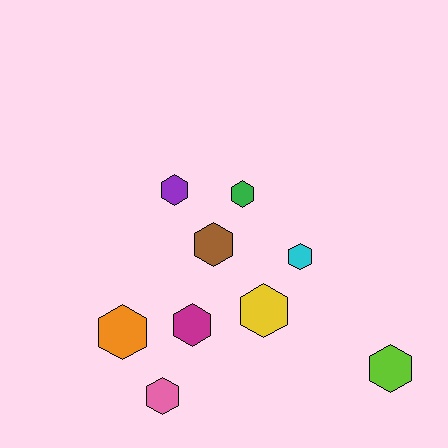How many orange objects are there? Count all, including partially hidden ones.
There is 1 orange object.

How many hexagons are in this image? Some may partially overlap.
There are 9 hexagons.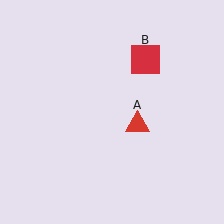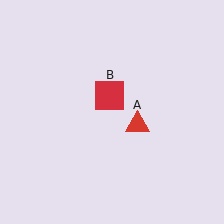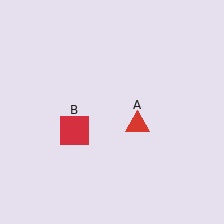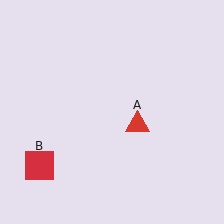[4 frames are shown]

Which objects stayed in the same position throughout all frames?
Red triangle (object A) remained stationary.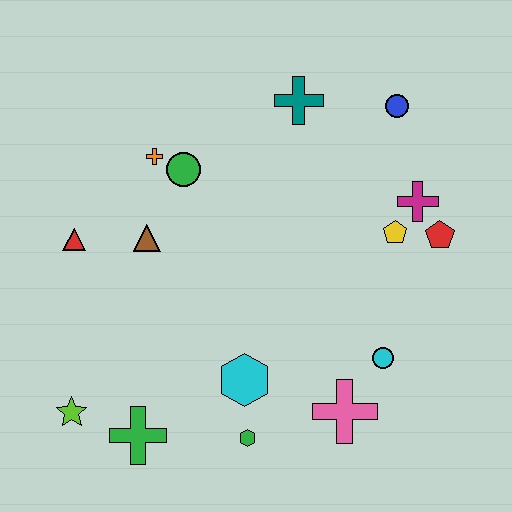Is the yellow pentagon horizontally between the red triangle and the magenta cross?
Yes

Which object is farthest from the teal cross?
The lime star is farthest from the teal cross.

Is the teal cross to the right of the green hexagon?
Yes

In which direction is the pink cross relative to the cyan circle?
The pink cross is below the cyan circle.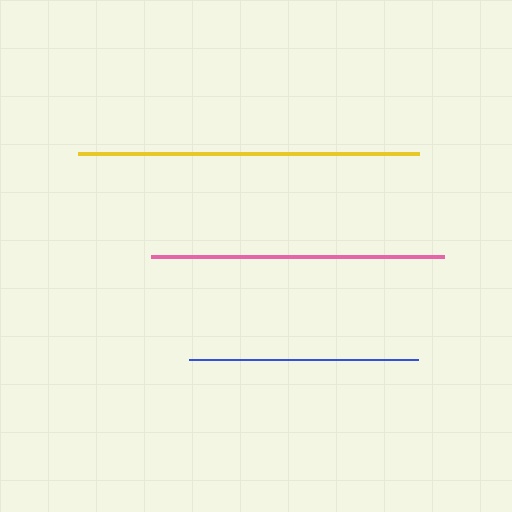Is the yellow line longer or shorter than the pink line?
The yellow line is longer than the pink line.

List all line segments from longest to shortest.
From longest to shortest: yellow, pink, blue.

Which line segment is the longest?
The yellow line is the longest at approximately 341 pixels.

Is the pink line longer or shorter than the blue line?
The pink line is longer than the blue line.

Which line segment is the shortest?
The blue line is the shortest at approximately 228 pixels.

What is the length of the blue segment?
The blue segment is approximately 228 pixels long.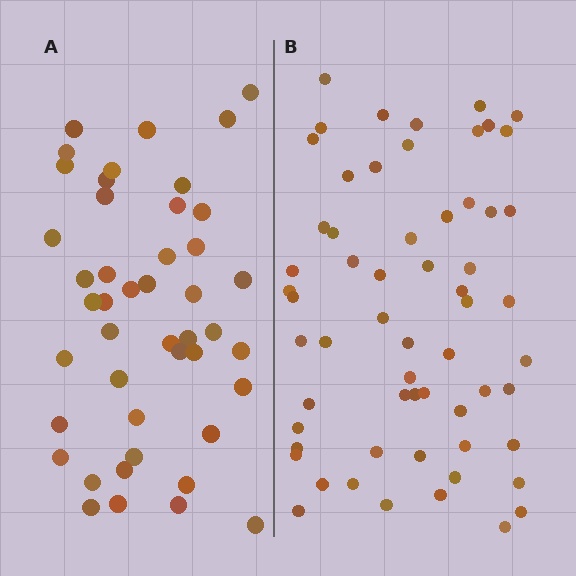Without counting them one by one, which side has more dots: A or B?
Region B (the right region) has more dots.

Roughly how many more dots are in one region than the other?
Region B has approximately 15 more dots than region A.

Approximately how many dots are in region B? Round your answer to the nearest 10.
About 60 dots.